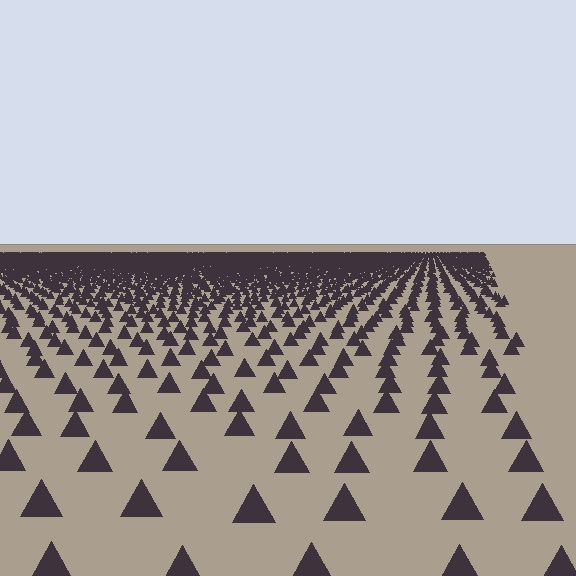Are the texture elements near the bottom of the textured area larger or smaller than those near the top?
Larger. Near the bottom, elements are closer to the viewer and appear at a bigger on-screen size.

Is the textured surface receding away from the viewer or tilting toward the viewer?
The surface is receding away from the viewer. Texture elements get smaller and denser toward the top.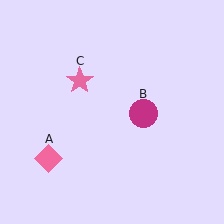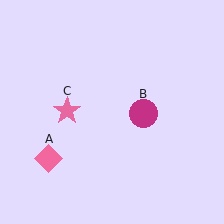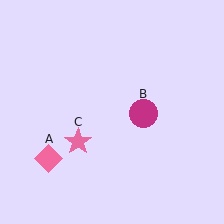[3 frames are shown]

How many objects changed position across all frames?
1 object changed position: pink star (object C).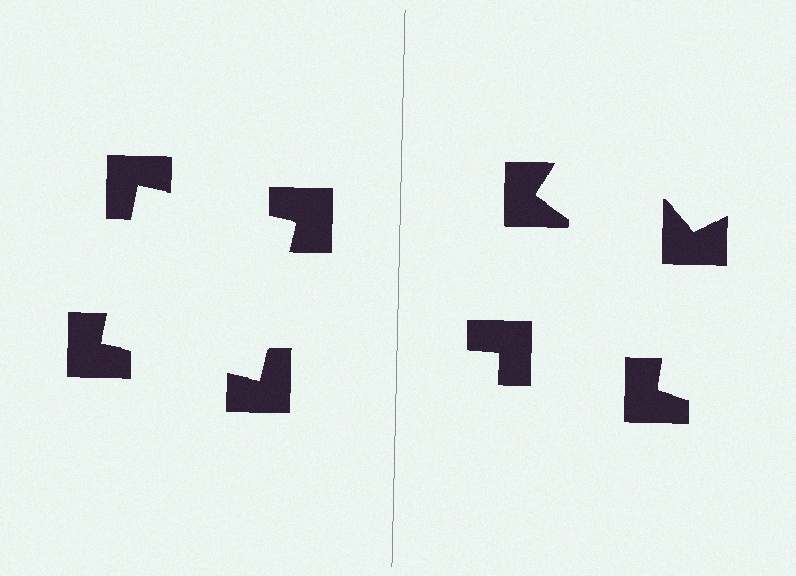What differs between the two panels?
The notched squares are positioned identically on both sides; only the wedge orientations differ. On the left they align to a square; on the right they are misaligned.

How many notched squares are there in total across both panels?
8 — 4 on each side.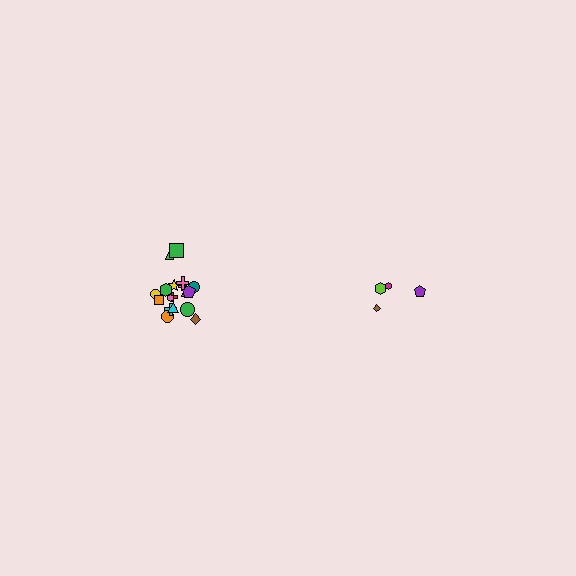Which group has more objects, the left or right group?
The left group.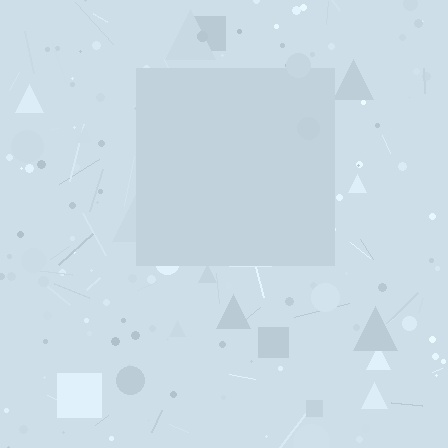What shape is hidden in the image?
A square is hidden in the image.